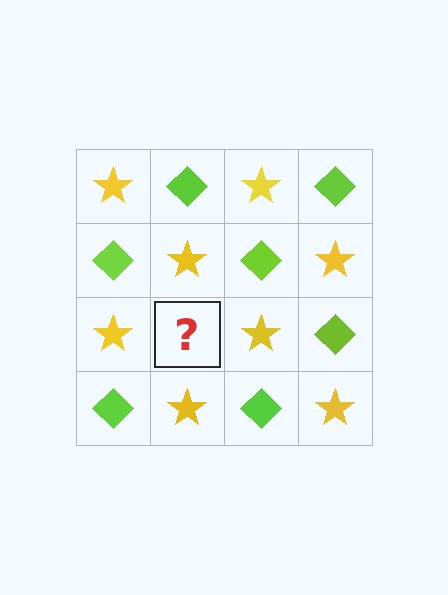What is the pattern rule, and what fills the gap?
The rule is that it alternates yellow star and lime diamond in a checkerboard pattern. The gap should be filled with a lime diamond.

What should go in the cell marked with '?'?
The missing cell should contain a lime diamond.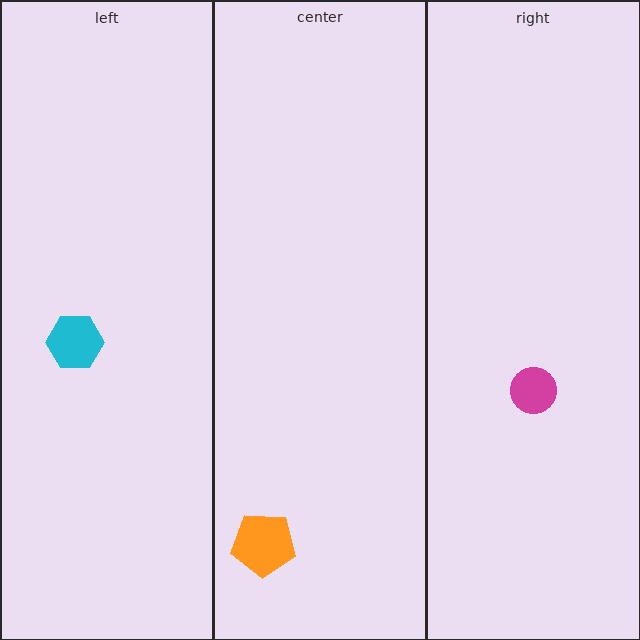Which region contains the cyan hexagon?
The left region.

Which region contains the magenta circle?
The right region.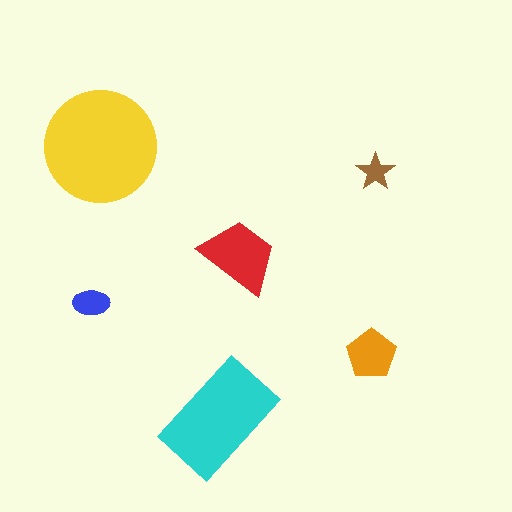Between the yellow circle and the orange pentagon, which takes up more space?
The yellow circle.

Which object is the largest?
The yellow circle.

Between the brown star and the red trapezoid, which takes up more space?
The red trapezoid.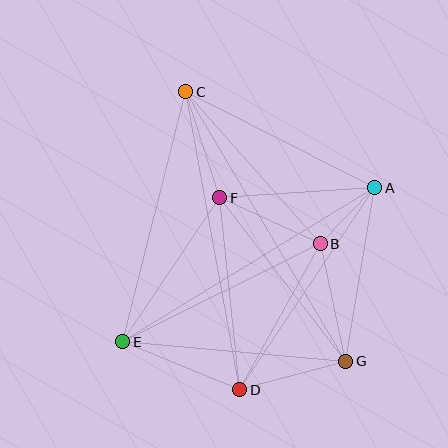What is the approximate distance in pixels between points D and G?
The distance between D and G is approximately 110 pixels.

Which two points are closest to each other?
Points A and B are closest to each other.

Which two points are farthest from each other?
Points C and G are farthest from each other.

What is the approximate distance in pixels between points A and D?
The distance between A and D is approximately 243 pixels.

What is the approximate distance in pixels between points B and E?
The distance between B and E is approximately 221 pixels.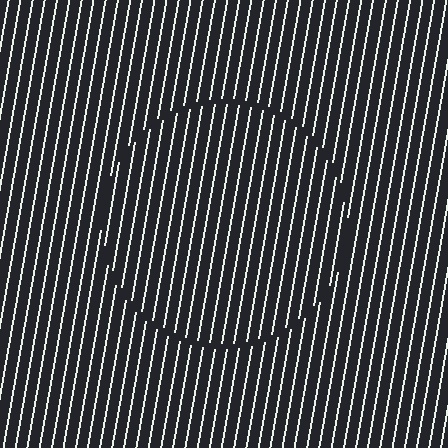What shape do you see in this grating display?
An illusory circle. The interior of the shape contains the same grating, shifted by half a period — the contour is defined by the phase discontinuity where line-ends from the inner and outer gratings abut.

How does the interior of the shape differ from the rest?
The interior of the shape contains the same grating, shifted by half a period — the contour is defined by the phase discontinuity where line-ends from the inner and outer gratings abut.